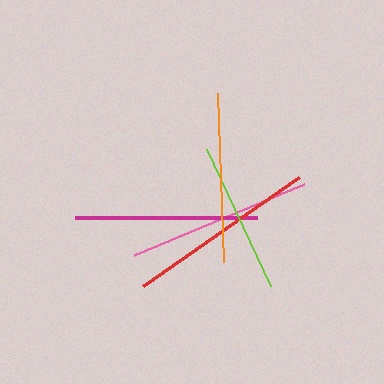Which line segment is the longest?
The red line is the longest at approximately 190 pixels.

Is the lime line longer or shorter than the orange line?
The orange line is longer than the lime line.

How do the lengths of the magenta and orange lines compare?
The magenta and orange lines are approximately the same length.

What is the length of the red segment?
The red segment is approximately 190 pixels long.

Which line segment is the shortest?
The lime line is the shortest at approximately 150 pixels.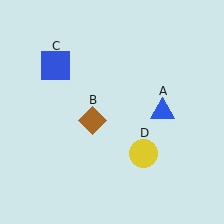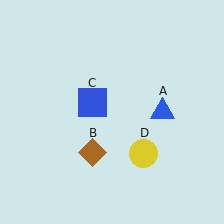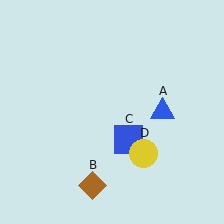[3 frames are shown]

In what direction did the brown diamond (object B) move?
The brown diamond (object B) moved down.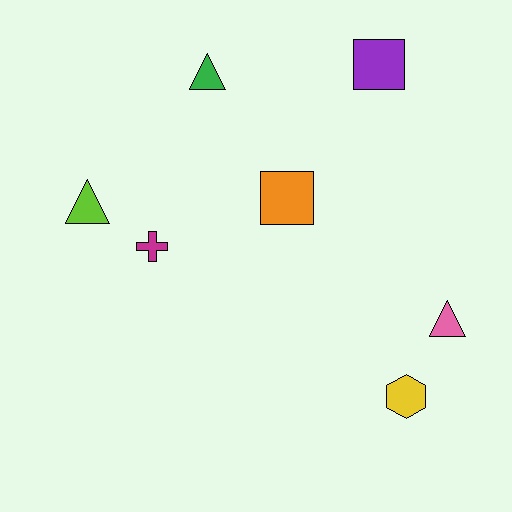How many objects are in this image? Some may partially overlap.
There are 7 objects.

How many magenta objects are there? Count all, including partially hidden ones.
There is 1 magenta object.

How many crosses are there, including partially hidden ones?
There is 1 cross.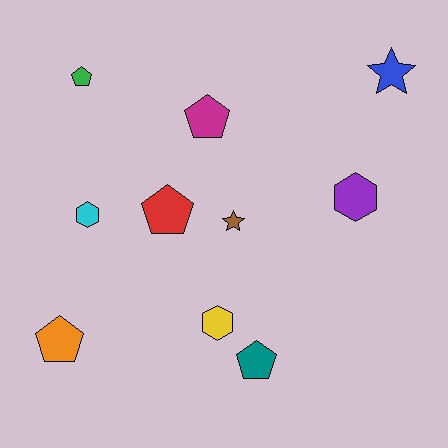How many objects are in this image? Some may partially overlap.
There are 10 objects.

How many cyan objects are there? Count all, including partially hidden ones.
There is 1 cyan object.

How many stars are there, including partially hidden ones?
There are 2 stars.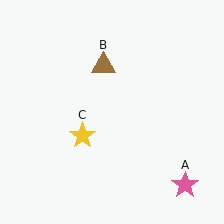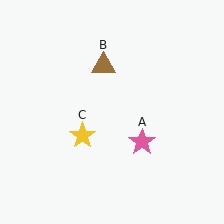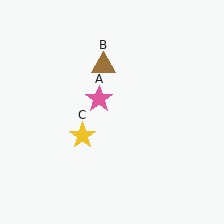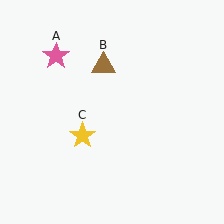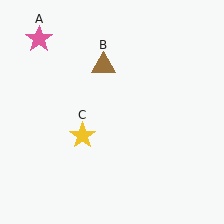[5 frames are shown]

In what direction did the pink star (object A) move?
The pink star (object A) moved up and to the left.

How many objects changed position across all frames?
1 object changed position: pink star (object A).